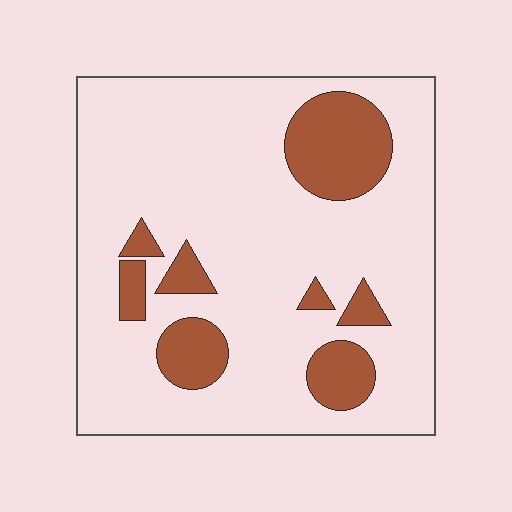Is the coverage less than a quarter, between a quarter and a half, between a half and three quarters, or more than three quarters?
Less than a quarter.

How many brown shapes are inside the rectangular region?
8.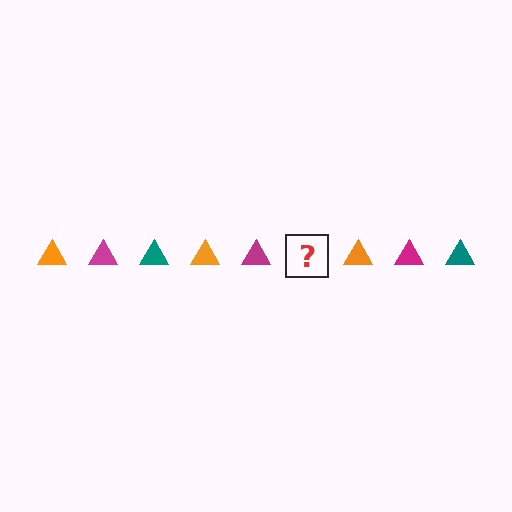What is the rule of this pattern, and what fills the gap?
The rule is that the pattern cycles through orange, magenta, teal triangles. The gap should be filled with a teal triangle.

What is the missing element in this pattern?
The missing element is a teal triangle.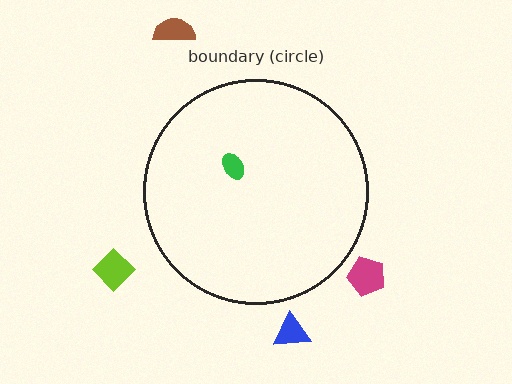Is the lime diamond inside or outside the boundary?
Outside.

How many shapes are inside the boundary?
1 inside, 4 outside.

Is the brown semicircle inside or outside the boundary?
Outside.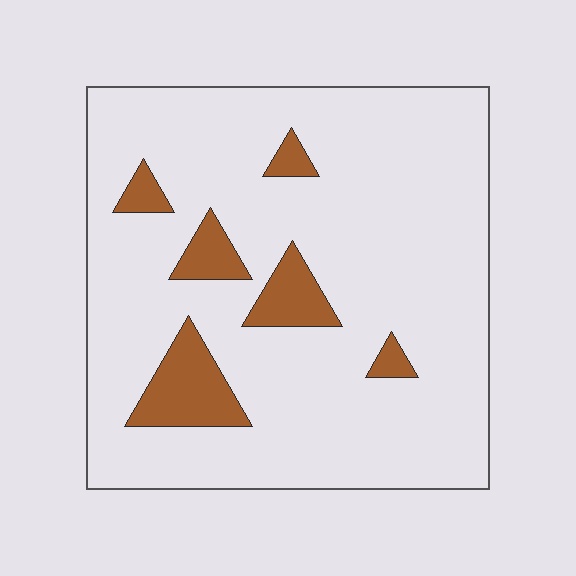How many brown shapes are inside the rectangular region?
6.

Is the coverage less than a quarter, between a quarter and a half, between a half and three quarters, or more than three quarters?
Less than a quarter.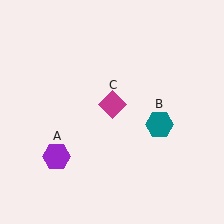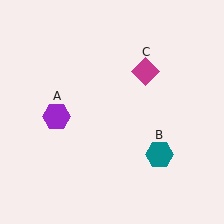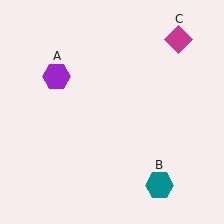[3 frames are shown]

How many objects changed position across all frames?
3 objects changed position: purple hexagon (object A), teal hexagon (object B), magenta diamond (object C).